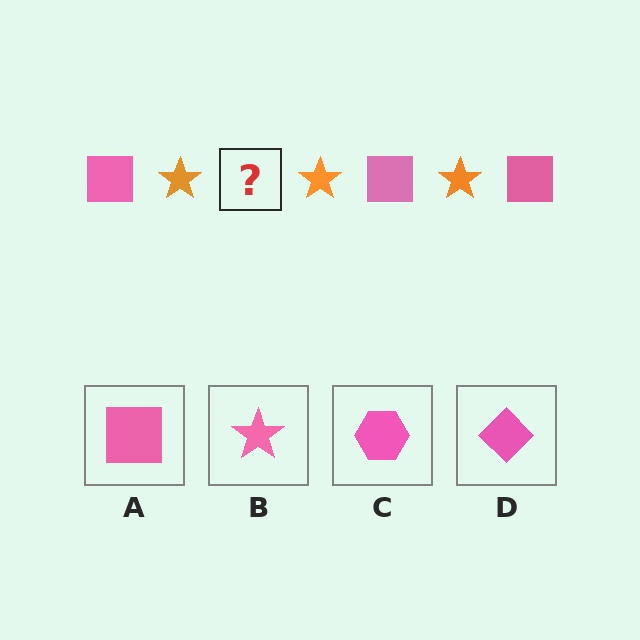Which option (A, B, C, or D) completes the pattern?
A.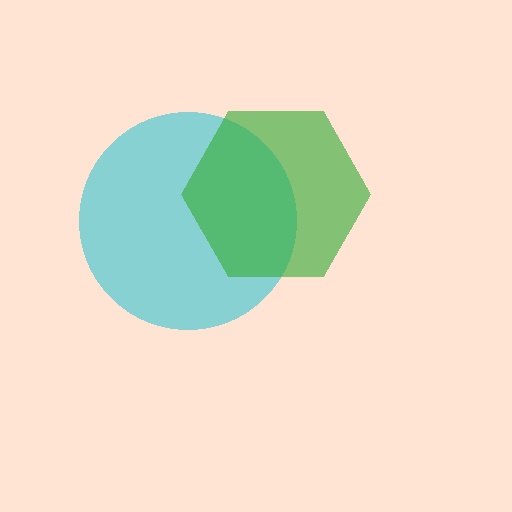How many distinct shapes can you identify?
There are 2 distinct shapes: a cyan circle, a green hexagon.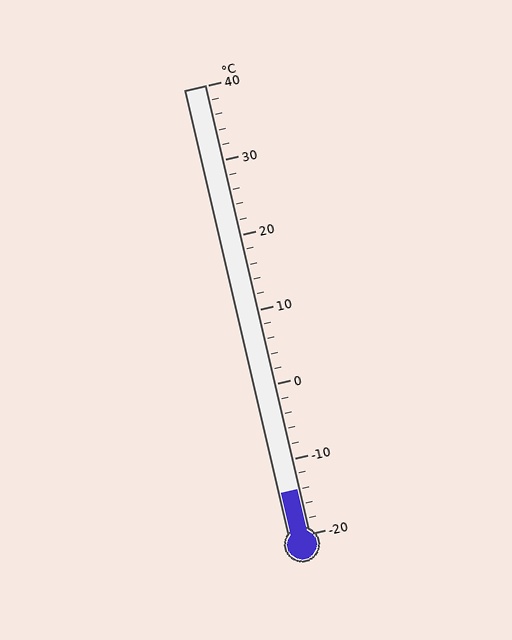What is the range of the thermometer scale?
The thermometer scale ranges from -20°C to 40°C.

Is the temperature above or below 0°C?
The temperature is below 0°C.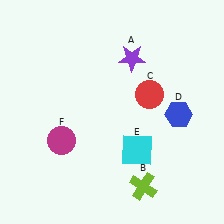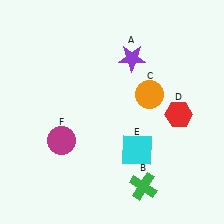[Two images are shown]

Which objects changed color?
B changed from lime to green. C changed from red to orange. D changed from blue to red.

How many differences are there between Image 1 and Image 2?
There are 3 differences between the two images.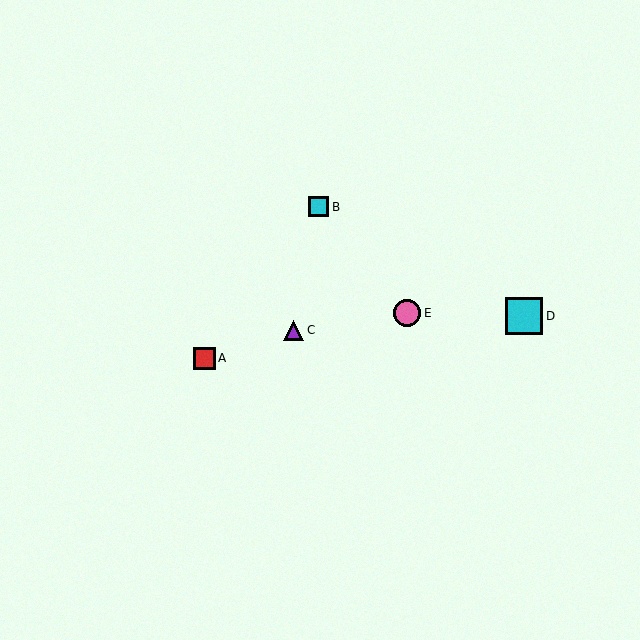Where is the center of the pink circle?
The center of the pink circle is at (407, 313).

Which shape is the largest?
The cyan square (labeled D) is the largest.